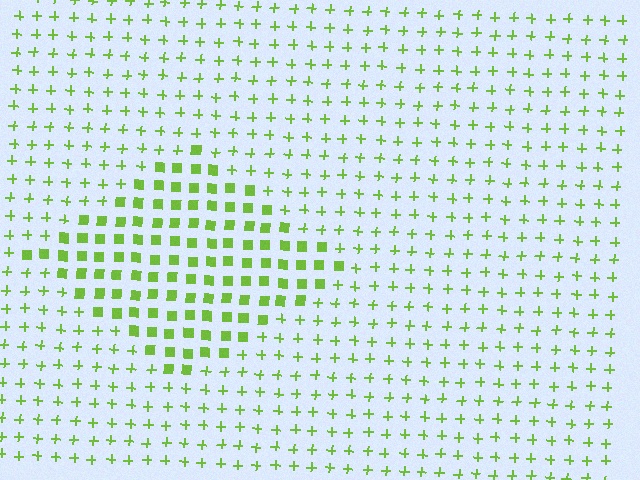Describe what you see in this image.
The image is filled with small lime elements arranged in a uniform grid. A diamond-shaped region contains squares, while the surrounding area contains plus signs. The boundary is defined purely by the change in element shape.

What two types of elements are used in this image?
The image uses squares inside the diamond region and plus signs outside it.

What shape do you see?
I see a diamond.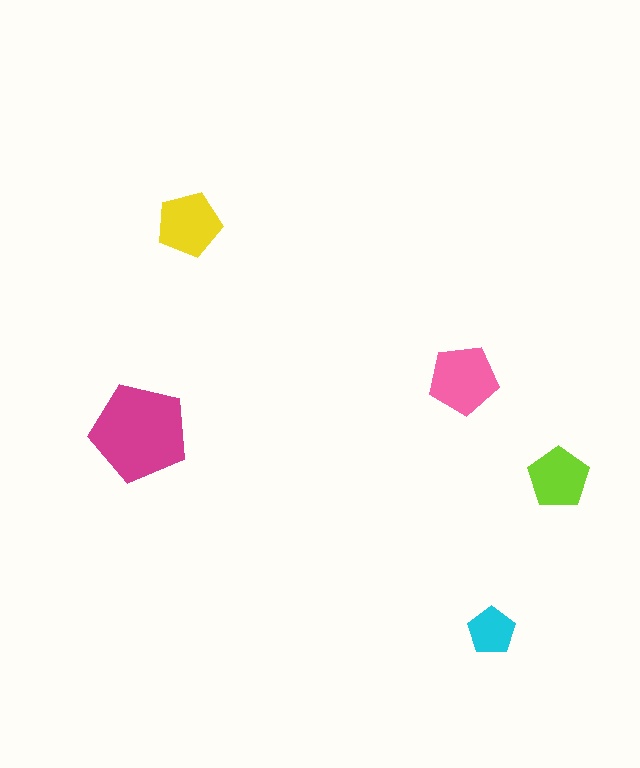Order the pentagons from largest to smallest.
the magenta one, the pink one, the yellow one, the lime one, the cyan one.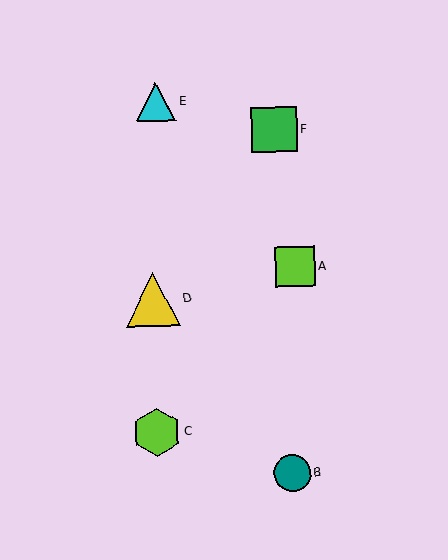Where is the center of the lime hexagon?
The center of the lime hexagon is at (157, 432).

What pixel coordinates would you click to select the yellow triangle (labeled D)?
Click at (153, 299) to select the yellow triangle D.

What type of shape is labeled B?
Shape B is a teal circle.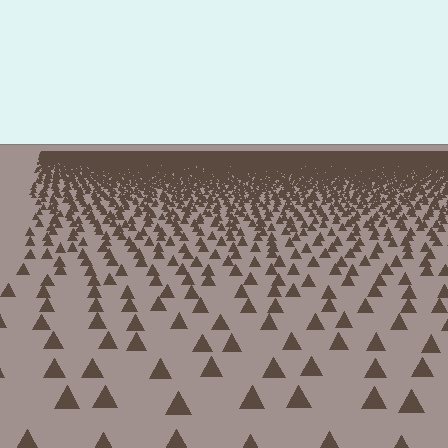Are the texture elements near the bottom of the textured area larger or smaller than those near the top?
Larger. Near the bottom, elements are closer to the viewer and appear at a bigger on-screen size.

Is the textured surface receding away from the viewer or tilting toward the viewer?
The surface is receding away from the viewer. Texture elements get smaller and denser toward the top.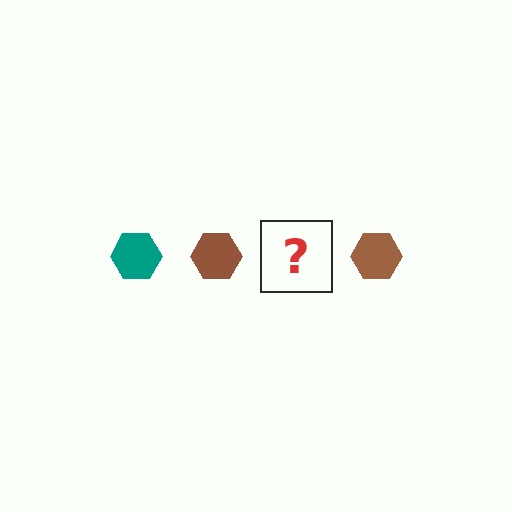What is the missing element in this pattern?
The missing element is a teal hexagon.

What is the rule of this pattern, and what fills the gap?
The rule is that the pattern cycles through teal, brown hexagons. The gap should be filled with a teal hexagon.